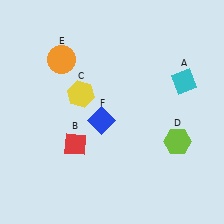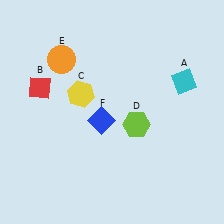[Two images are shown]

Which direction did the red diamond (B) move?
The red diamond (B) moved up.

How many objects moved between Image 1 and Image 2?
2 objects moved between the two images.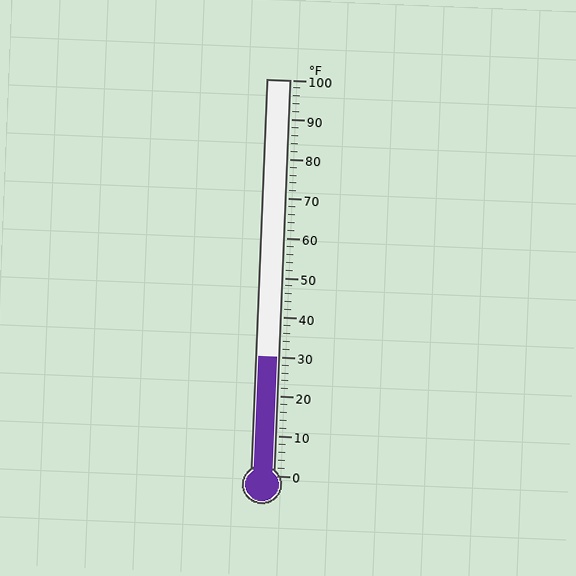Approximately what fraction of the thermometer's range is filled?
The thermometer is filled to approximately 30% of its range.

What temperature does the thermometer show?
The thermometer shows approximately 30°F.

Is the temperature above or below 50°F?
The temperature is below 50°F.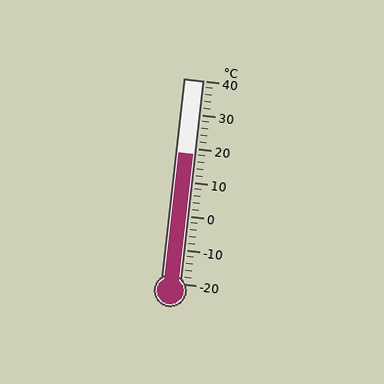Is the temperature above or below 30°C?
The temperature is below 30°C.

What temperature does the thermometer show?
The thermometer shows approximately 18°C.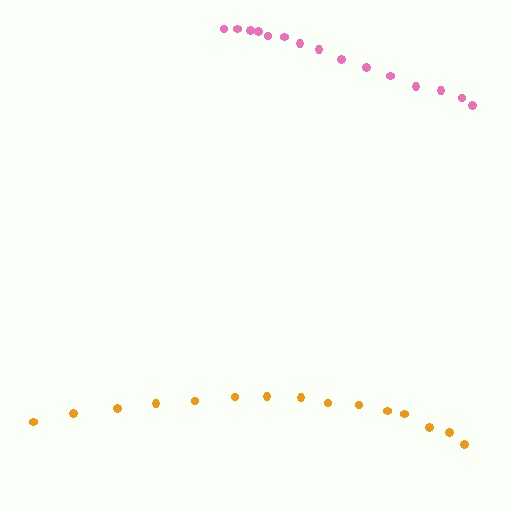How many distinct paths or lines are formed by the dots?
There are 2 distinct paths.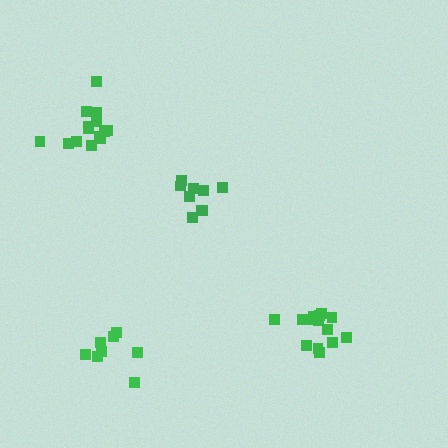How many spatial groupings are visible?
There are 4 spatial groupings.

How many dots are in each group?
Group 1: 14 dots, Group 2: 9 dots, Group 3: 8 dots, Group 4: 14 dots (45 total).